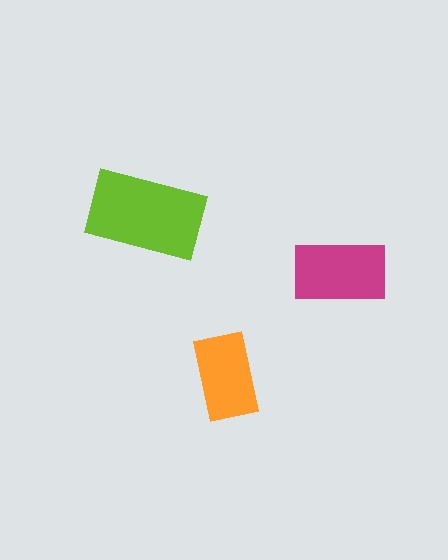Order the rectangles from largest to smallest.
the lime one, the magenta one, the orange one.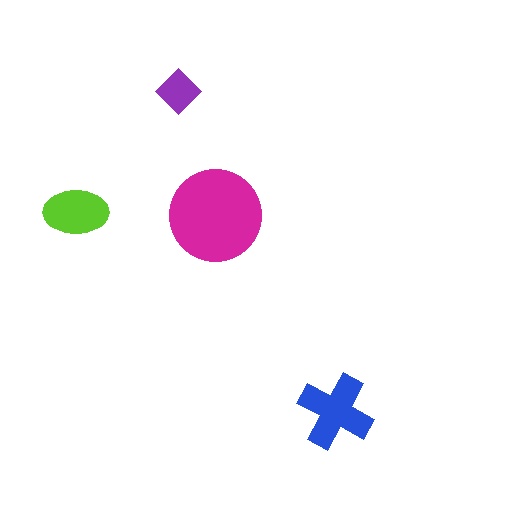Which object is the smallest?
The purple diamond.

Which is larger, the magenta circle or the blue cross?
The magenta circle.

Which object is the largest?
The magenta circle.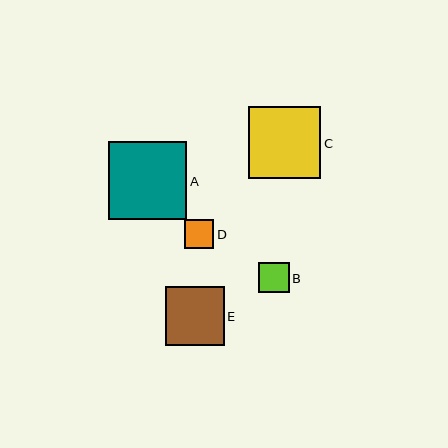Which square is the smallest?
Square D is the smallest with a size of approximately 29 pixels.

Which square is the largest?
Square A is the largest with a size of approximately 78 pixels.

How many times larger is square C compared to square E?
Square C is approximately 1.2 times the size of square E.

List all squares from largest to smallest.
From largest to smallest: A, C, E, B, D.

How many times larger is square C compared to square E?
Square C is approximately 1.2 times the size of square E.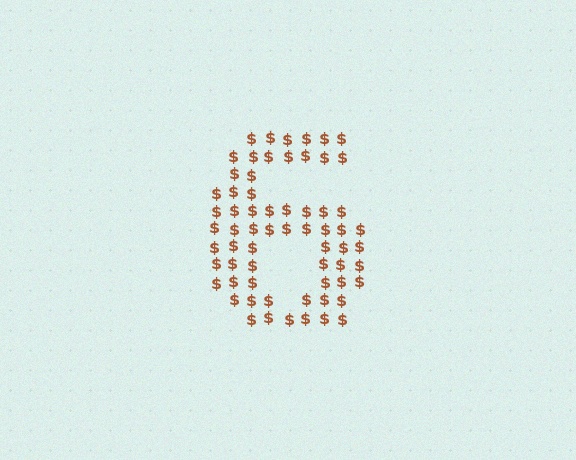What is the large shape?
The large shape is the digit 6.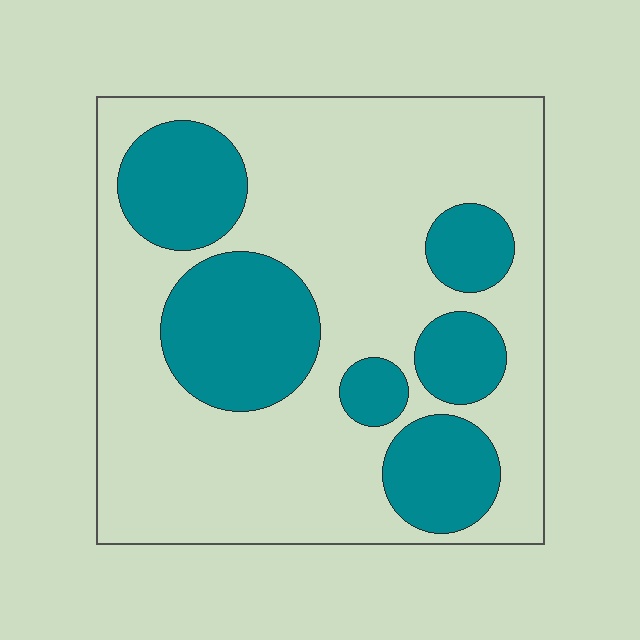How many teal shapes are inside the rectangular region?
6.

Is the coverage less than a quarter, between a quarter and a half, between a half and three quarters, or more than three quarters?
Between a quarter and a half.